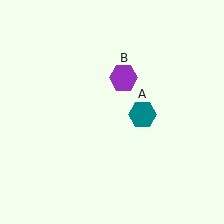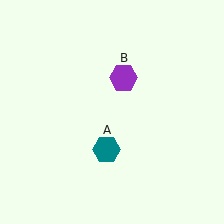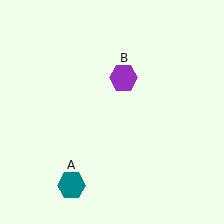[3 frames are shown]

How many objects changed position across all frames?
1 object changed position: teal hexagon (object A).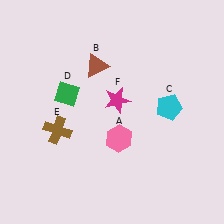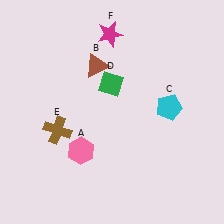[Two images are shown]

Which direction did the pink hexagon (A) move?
The pink hexagon (A) moved left.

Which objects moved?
The objects that moved are: the pink hexagon (A), the green diamond (D), the magenta star (F).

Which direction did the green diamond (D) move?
The green diamond (D) moved right.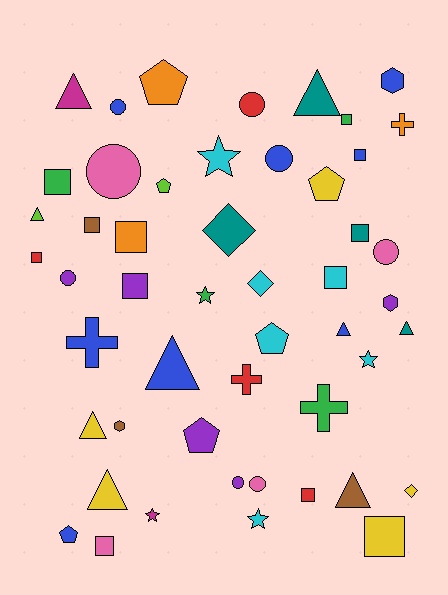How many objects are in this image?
There are 50 objects.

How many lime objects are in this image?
There are 2 lime objects.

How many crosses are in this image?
There are 4 crosses.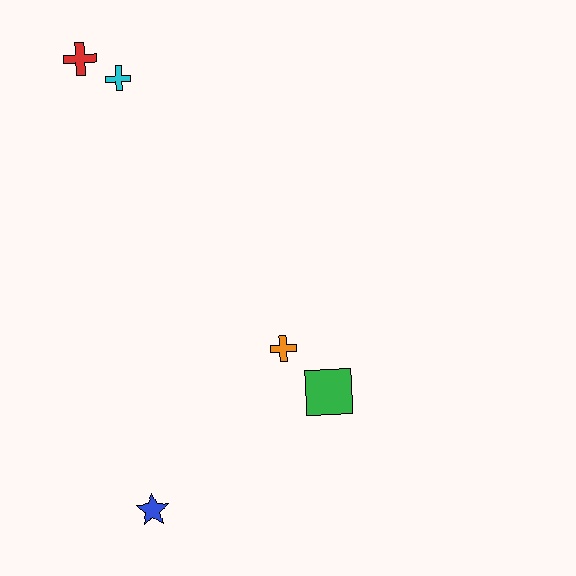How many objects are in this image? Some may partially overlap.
There are 5 objects.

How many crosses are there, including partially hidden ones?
There are 3 crosses.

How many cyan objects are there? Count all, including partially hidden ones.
There is 1 cyan object.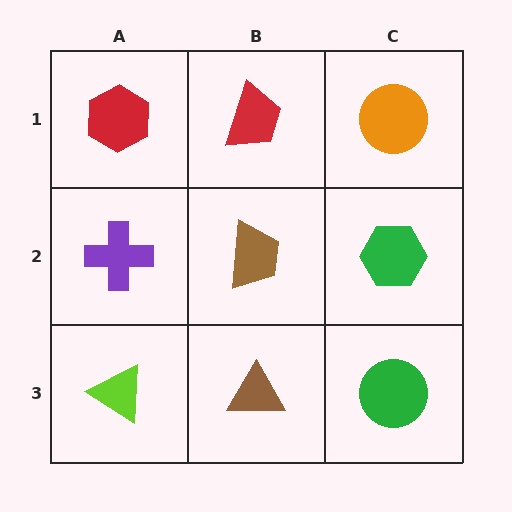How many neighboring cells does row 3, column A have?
2.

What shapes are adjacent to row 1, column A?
A purple cross (row 2, column A), a red trapezoid (row 1, column B).